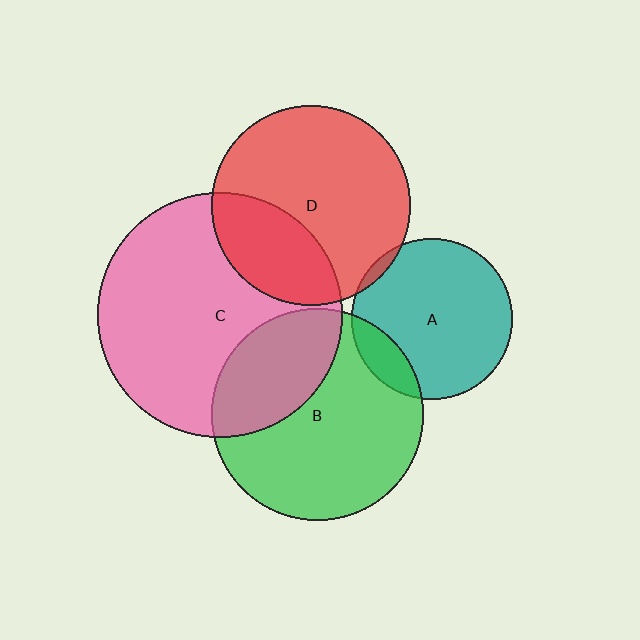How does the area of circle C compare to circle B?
Approximately 1.3 times.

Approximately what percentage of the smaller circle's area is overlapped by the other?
Approximately 30%.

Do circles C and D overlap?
Yes.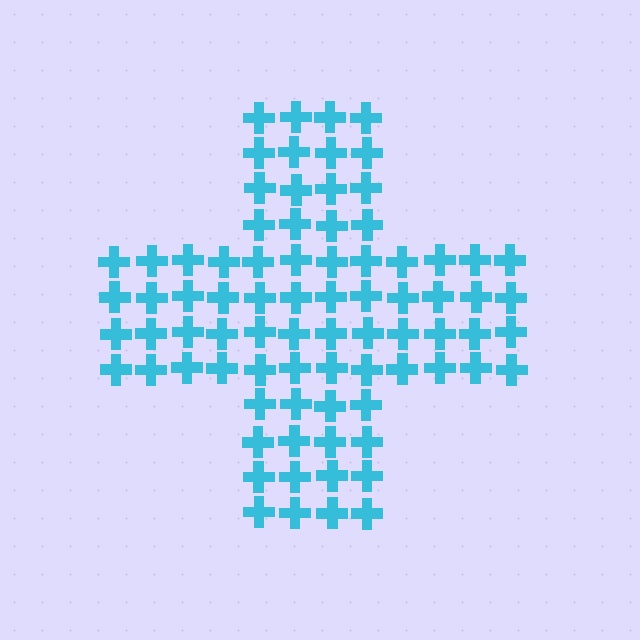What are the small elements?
The small elements are crosses.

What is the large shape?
The large shape is a cross.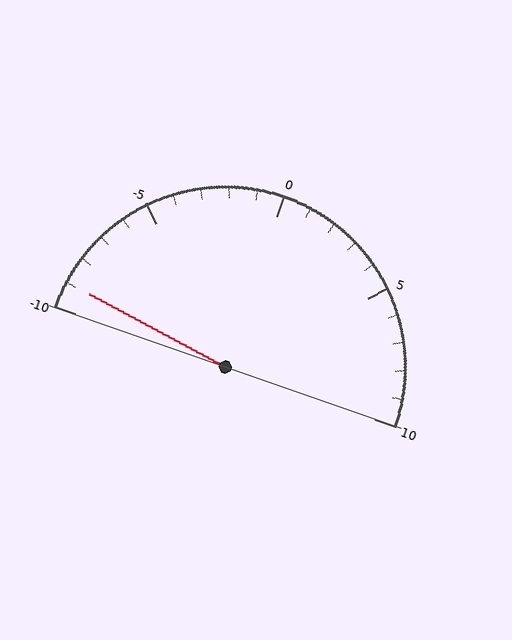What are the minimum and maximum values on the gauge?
The gauge ranges from -10 to 10.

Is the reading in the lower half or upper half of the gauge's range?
The reading is in the lower half of the range (-10 to 10).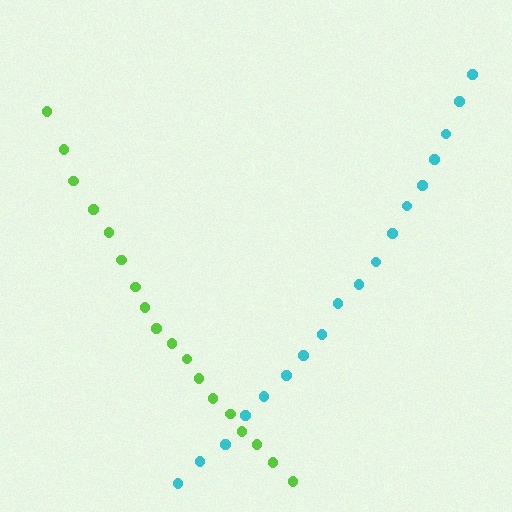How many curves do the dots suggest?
There are 2 distinct paths.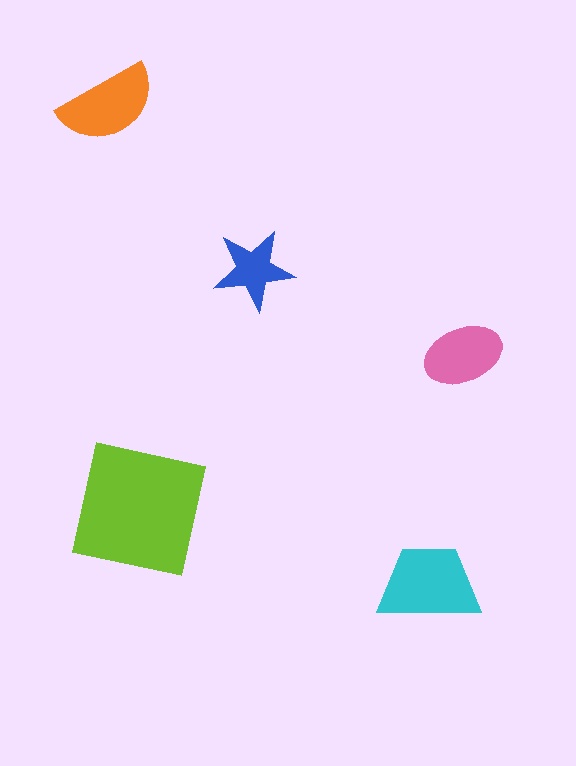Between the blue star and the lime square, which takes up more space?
The lime square.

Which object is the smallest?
The blue star.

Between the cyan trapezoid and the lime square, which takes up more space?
The lime square.